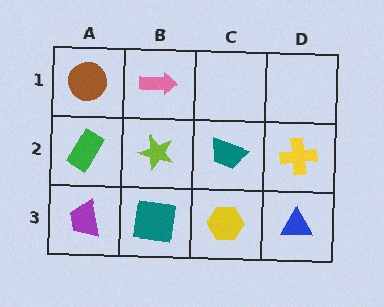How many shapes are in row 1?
2 shapes.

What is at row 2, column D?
A yellow cross.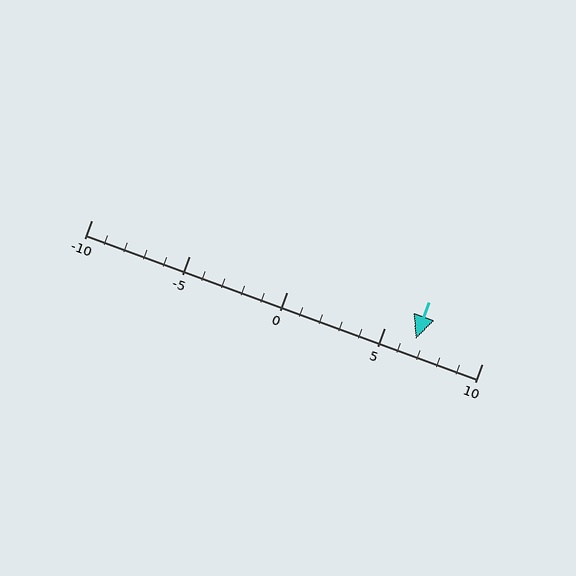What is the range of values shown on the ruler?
The ruler shows values from -10 to 10.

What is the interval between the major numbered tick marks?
The major tick marks are spaced 5 units apart.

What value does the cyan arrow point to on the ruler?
The cyan arrow points to approximately 7.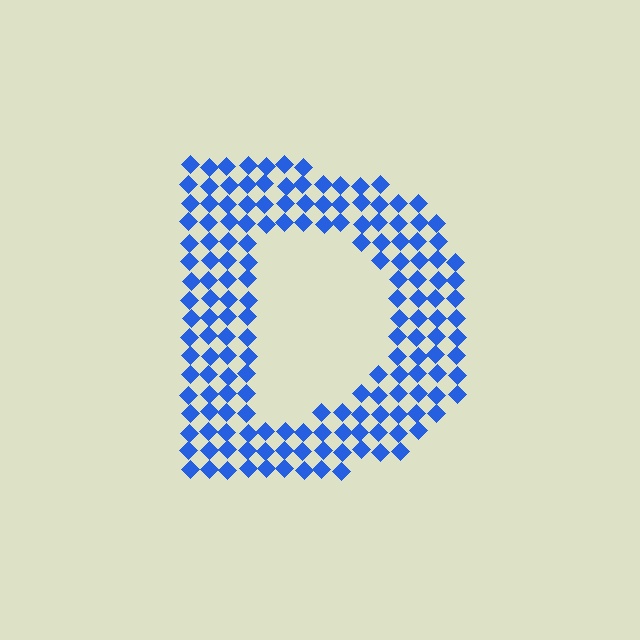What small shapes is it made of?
It is made of small diamonds.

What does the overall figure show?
The overall figure shows the letter D.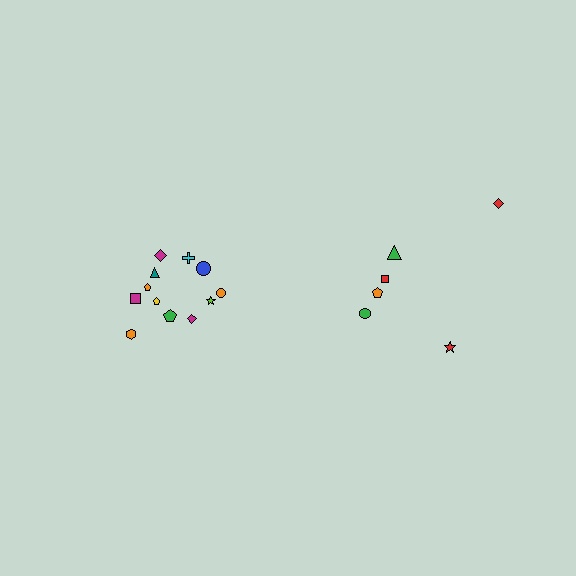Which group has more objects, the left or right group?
The left group.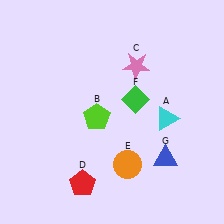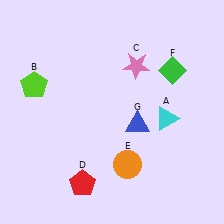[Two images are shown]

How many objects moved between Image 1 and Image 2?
3 objects moved between the two images.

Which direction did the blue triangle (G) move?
The blue triangle (G) moved up.